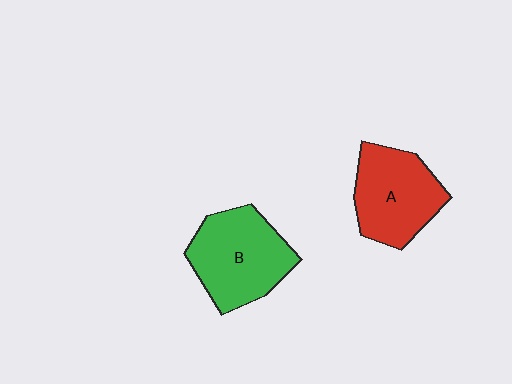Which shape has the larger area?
Shape B (green).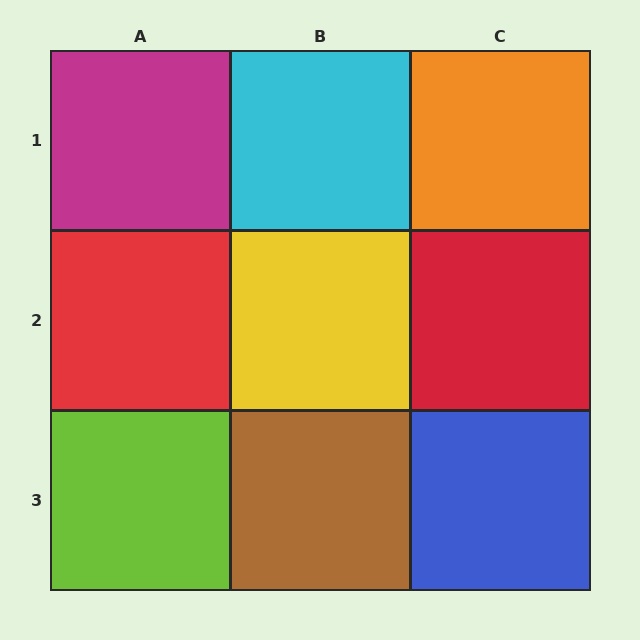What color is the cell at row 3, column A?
Lime.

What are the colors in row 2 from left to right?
Red, yellow, red.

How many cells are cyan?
1 cell is cyan.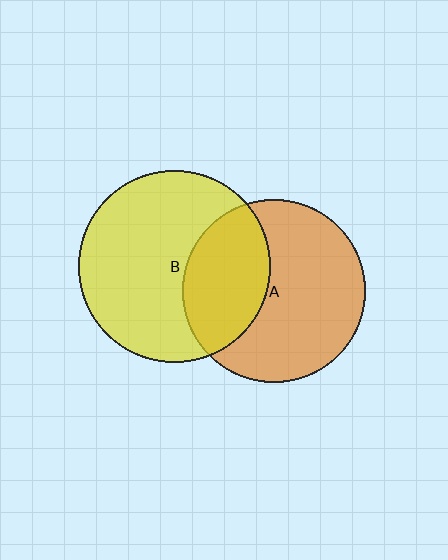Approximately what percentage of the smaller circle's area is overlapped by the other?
Approximately 35%.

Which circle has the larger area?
Circle B (yellow).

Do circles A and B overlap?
Yes.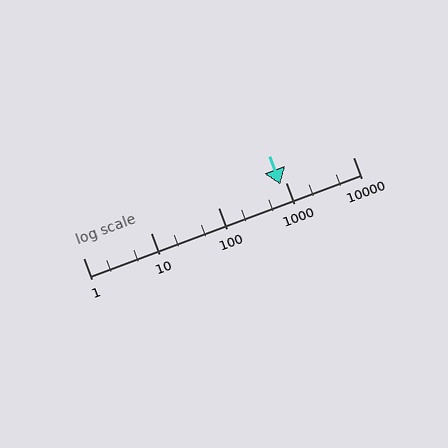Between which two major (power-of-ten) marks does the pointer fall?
The pointer is between 100 and 1000.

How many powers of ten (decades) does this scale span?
The scale spans 4 decades, from 1 to 10000.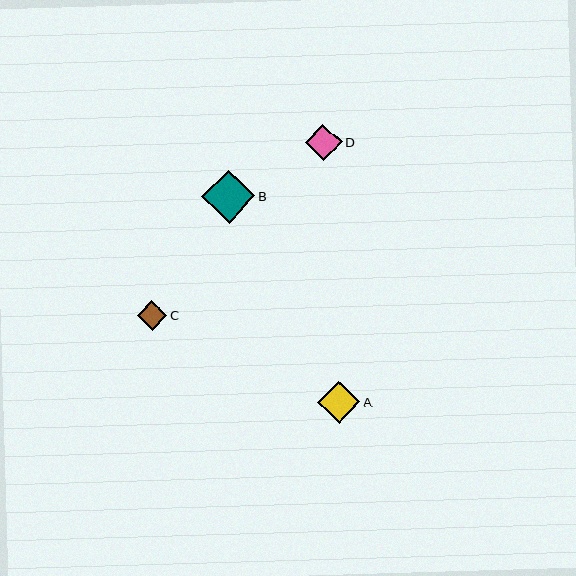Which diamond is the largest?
Diamond B is the largest with a size of approximately 53 pixels.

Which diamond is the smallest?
Diamond C is the smallest with a size of approximately 29 pixels.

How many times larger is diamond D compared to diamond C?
Diamond D is approximately 1.3 times the size of diamond C.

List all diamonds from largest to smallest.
From largest to smallest: B, A, D, C.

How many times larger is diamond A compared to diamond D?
Diamond A is approximately 1.1 times the size of diamond D.